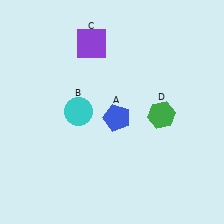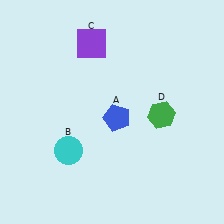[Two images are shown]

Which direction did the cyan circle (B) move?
The cyan circle (B) moved down.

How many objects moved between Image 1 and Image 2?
1 object moved between the two images.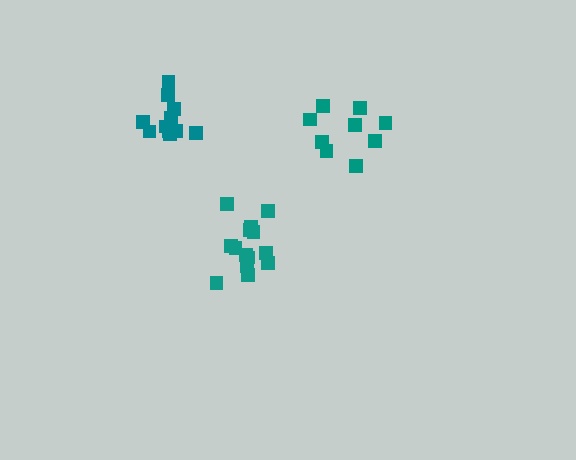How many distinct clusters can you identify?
There are 3 distinct clusters.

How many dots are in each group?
Group 1: 11 dots, Group 2: 14 dots, Group 3: 9 dots (34 total).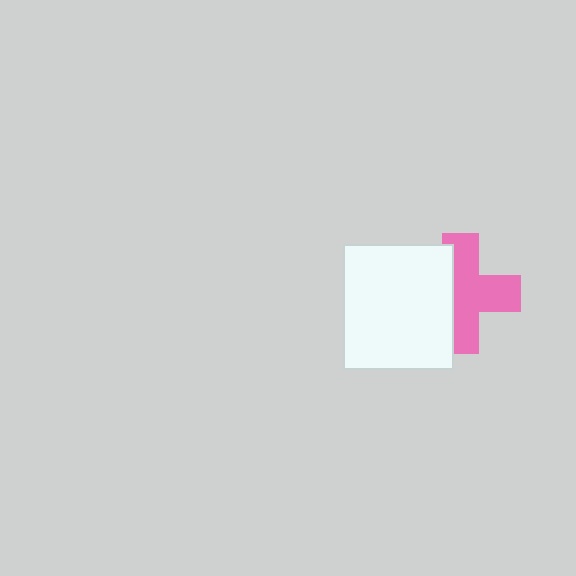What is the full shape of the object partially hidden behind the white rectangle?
The partially hidden object is a pink cross.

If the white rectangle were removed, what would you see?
You would see the complete pink cross.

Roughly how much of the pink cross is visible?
About half of it is visible (roughly 63%).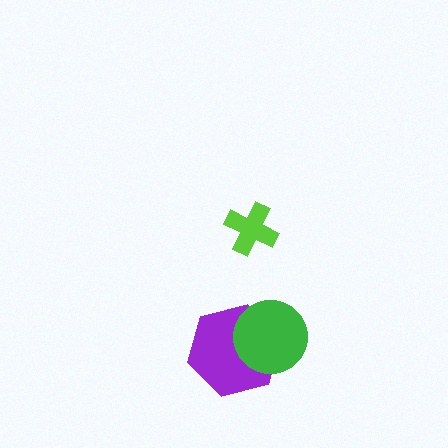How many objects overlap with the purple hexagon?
1 object overlaps with the purple hexagon.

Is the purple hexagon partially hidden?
Yes, it is partially covered by another shape.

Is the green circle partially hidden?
No, no other shape covers it.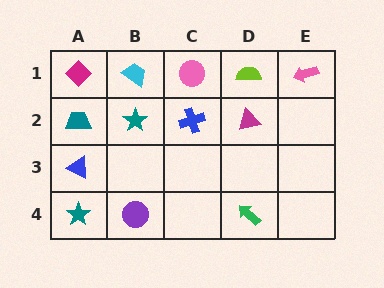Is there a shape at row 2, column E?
No, that cell is empty.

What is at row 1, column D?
A lime semicircle.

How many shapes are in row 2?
4 shapes.